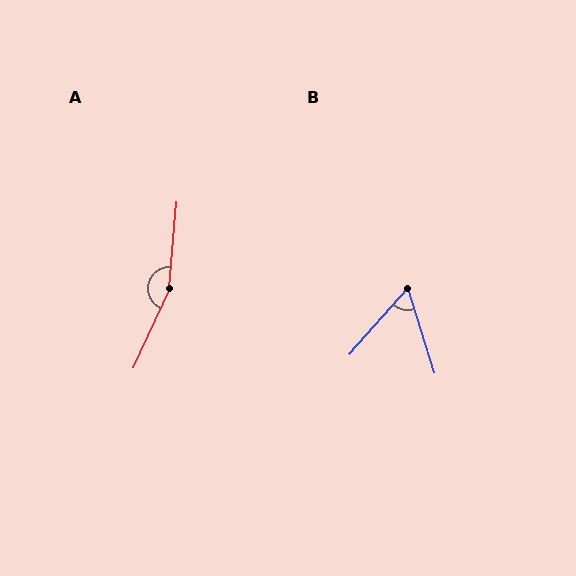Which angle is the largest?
A, at approximately 160 degrees.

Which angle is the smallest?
B, at approximately 59 degrees.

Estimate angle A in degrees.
Approximately 160 degrees.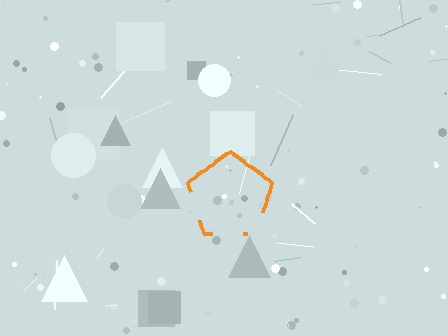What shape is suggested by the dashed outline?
The dashed outline suggests a pentagon.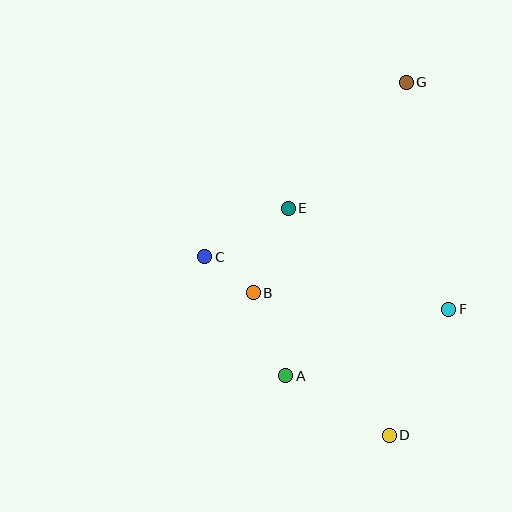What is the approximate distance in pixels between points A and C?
The distance between A and C is approximately 144 pixels.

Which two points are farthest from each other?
Points D and G are farthest from each other.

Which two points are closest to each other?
Points B and C are closest to each other.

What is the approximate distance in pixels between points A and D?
The distance between A and D is approximately 119 pixels.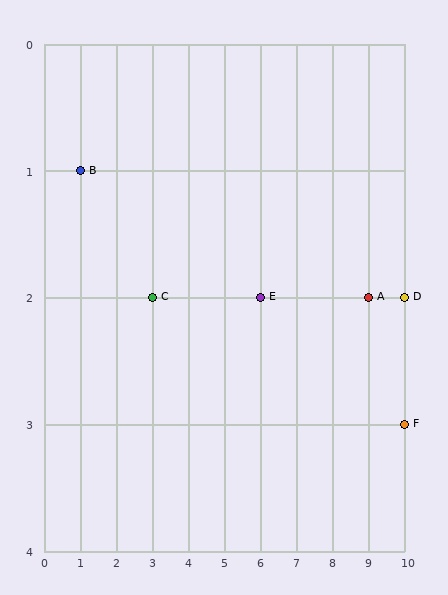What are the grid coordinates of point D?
Point D is at grid coordinates (10, 2).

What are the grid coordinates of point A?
Point A is at grid coordinates (9, 2).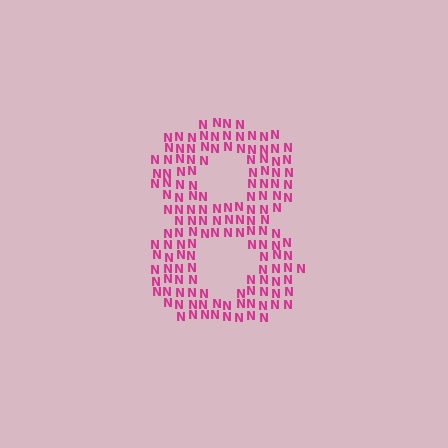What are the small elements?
The small elements are letter N's.